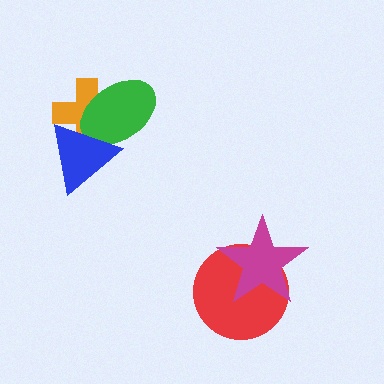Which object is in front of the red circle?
The magenta star is in front of the red circle.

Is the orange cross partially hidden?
Yes, it is partially covered by another shape.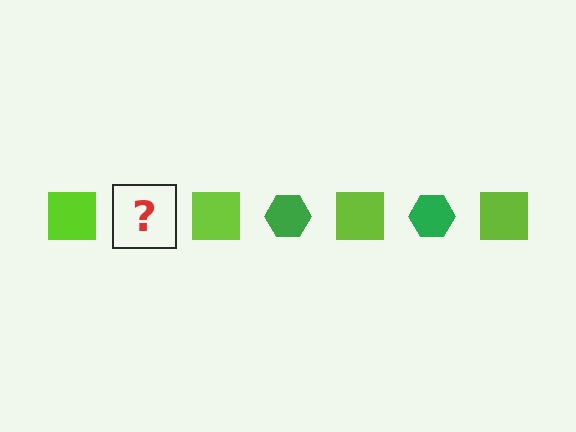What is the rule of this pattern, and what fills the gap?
The rule is that the pattern alternates between lime square and green hexagon. The gap should be filled with a green hexagon.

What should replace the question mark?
The question mark should be replaced with a green hexagon.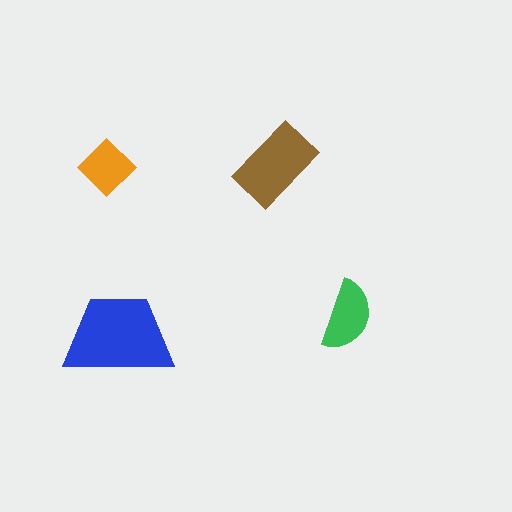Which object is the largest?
The blue trapezoid.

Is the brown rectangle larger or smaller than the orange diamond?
Larger.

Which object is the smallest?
The orange diamond.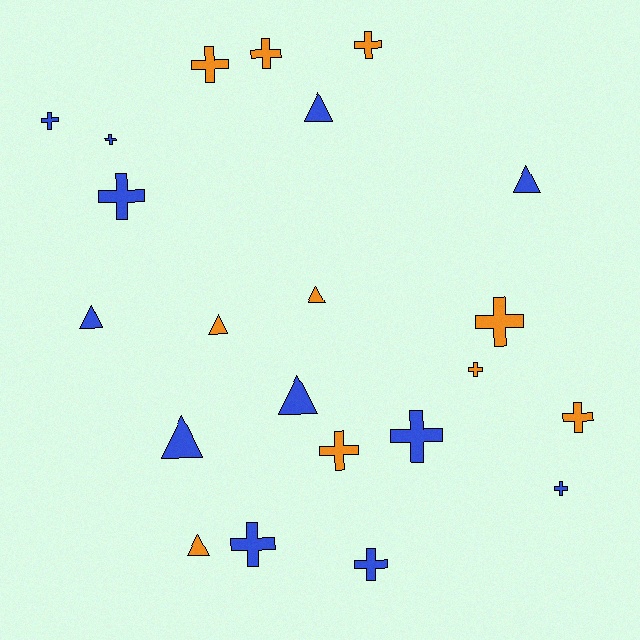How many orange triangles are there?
There are 3 orange triangles.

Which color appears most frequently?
Blue, with 12 objects.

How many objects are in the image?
There are 22 objects.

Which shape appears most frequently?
Cross, with 14 objects.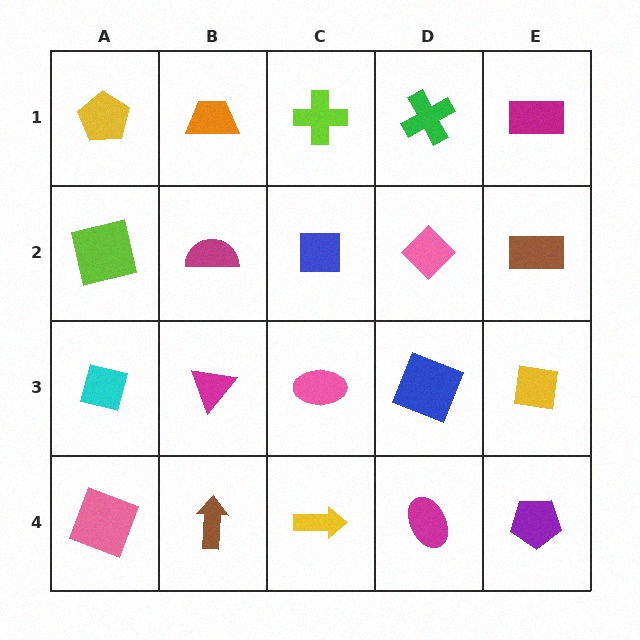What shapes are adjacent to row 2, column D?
A green cross (row 1, column D), a blue square (row 3, column D), a blue square (row 2, column C), a brown rectangle (row 2, column E).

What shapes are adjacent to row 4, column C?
A pink ellipse (row 3, column C), a brown arrow (row 4, column B), a magenta ellipse (row 4, column D).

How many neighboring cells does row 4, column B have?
3.